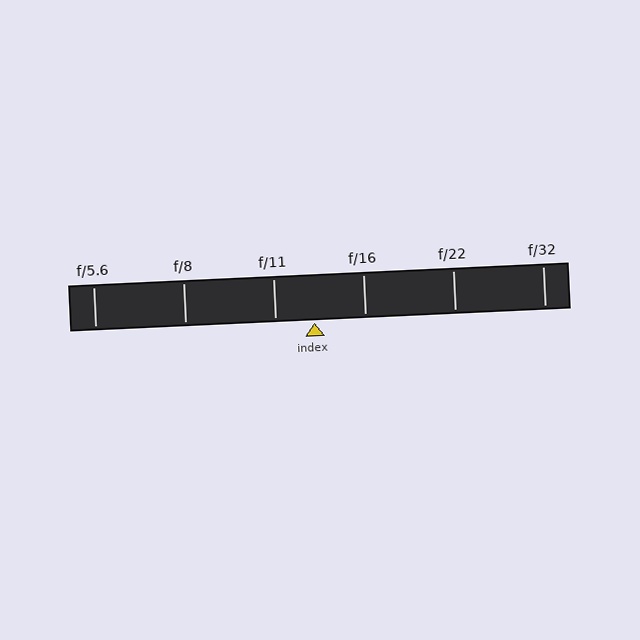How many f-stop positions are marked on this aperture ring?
There are 6 f-stop positions marked.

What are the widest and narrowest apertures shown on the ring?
The widest aperture shown is f/5.6 and the narrowest is f/32.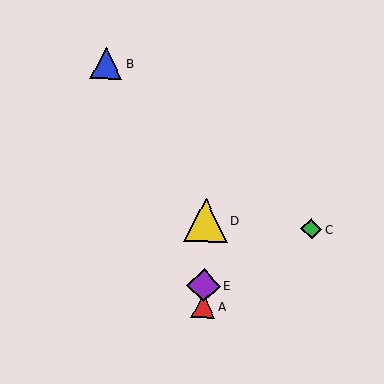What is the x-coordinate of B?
Object B is at x≈106.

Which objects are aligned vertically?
Objects A, D, E are aligned vertically.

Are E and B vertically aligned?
No, E is at x≈204 and B is at x≈106.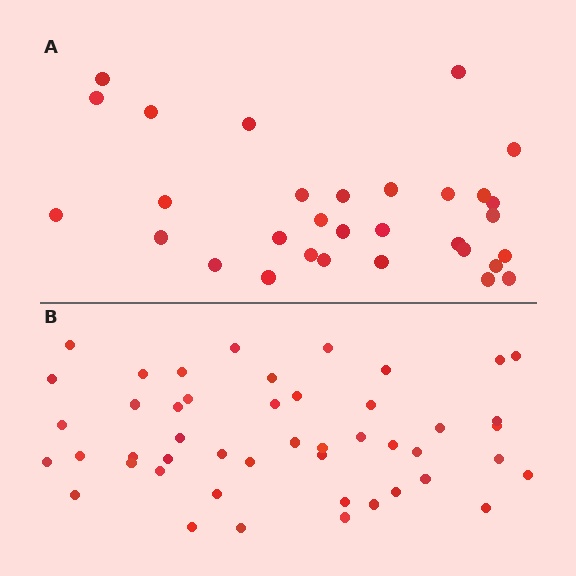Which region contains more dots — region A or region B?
Region B (the bottom region) has more dots.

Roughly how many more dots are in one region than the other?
Region B has approximately 15 more dots than region A.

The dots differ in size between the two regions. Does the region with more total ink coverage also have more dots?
No. Region A has more total ink coverage because its dots are larger, but region B actually contains more individual dots. Total area can be misleading — the number of items is what matters here.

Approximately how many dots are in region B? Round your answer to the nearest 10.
About 50 dots. (The exact count is 47, which rounds to 50.)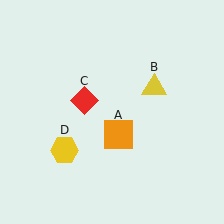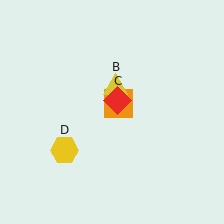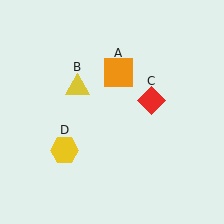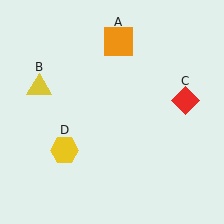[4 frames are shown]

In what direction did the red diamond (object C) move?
The red diamond (object C) moved right.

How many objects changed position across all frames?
3 objects changed position: orange square (object A), yellow triangle (object B), red diamond (object C).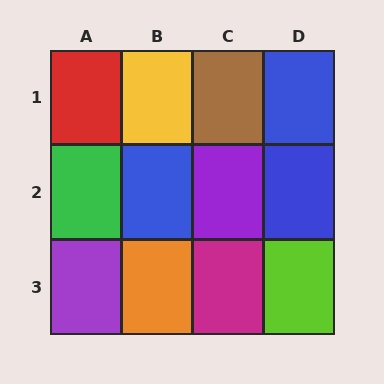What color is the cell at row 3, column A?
Purple.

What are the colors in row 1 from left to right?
Red, yellow, brown, blue.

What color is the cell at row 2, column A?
Green.